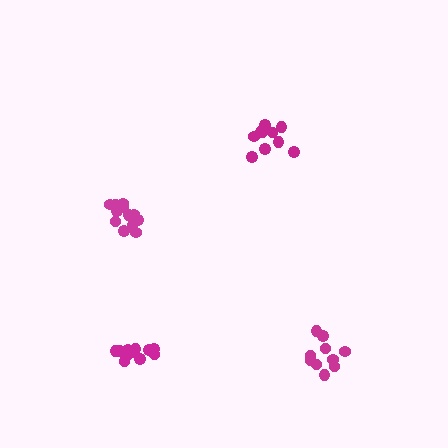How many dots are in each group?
Group 1: 10 dots, Group 2: 12 dots, Group 3: 10 dots, Group 4: 13 dots (45 total).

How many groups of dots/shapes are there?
There are 4 groups.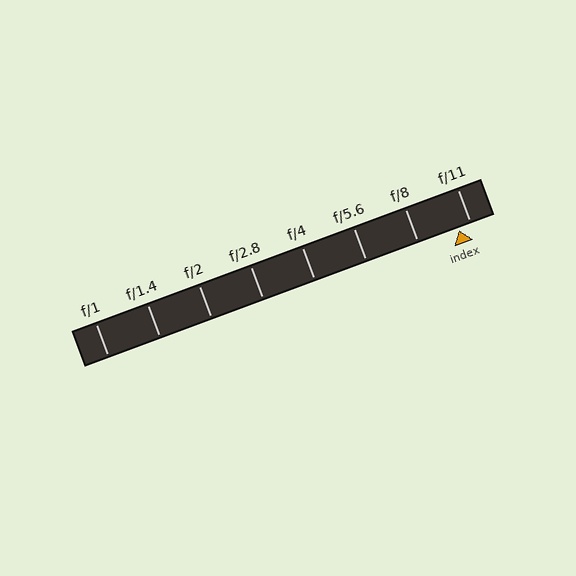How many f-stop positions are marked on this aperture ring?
There are 8 f-stop positions marked.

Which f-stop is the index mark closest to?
The index mark is closest to f/11.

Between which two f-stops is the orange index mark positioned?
The index mark is between f/8 and f/11.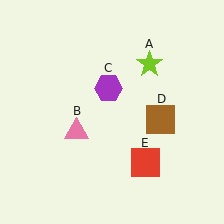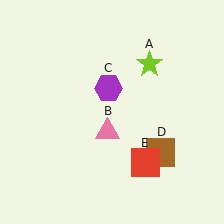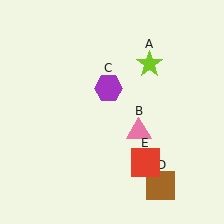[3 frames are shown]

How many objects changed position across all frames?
2 objects changed position: pink triangle (object B), brown square (object D).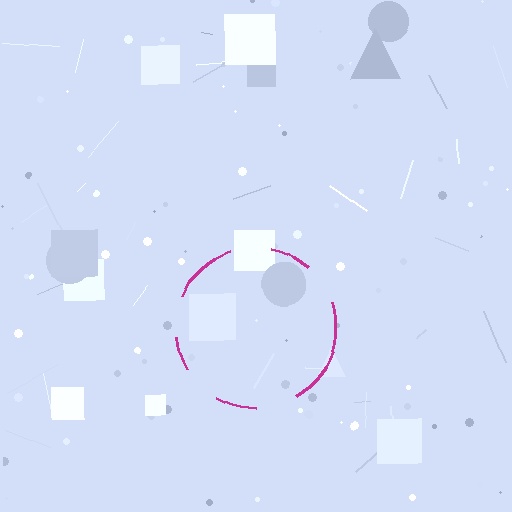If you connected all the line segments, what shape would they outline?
They would outline a circle.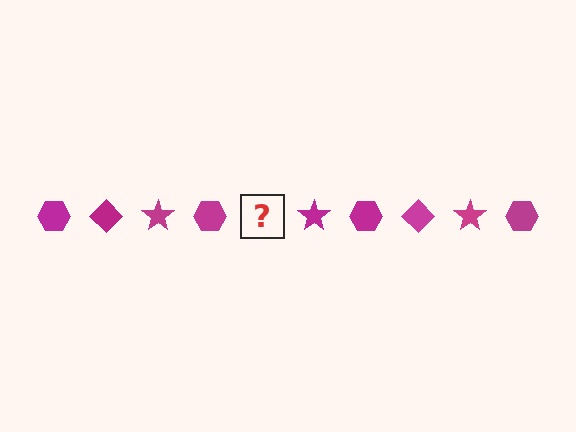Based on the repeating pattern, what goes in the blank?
The blank should be a magenta diamond.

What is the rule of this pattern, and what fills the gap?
The rule is that the pattern cycles through hexagon, diamond, star shapes in magenta. The gap should be filled with a magenta diamond.